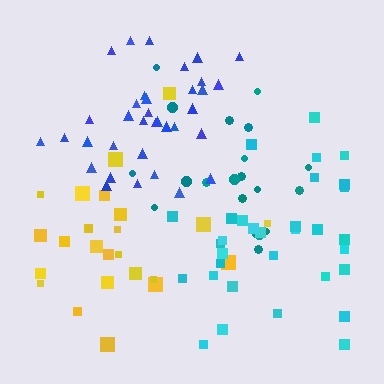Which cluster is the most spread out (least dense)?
Yellow.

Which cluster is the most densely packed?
Blue.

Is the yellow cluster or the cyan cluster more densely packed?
Cyan.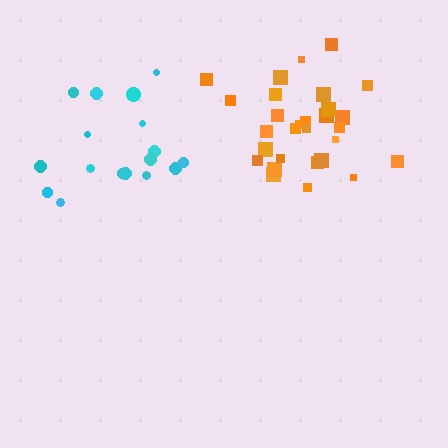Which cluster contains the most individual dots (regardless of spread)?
Orange (29).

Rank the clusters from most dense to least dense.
orange, cyan.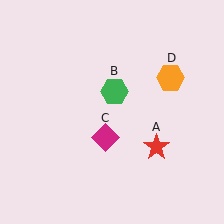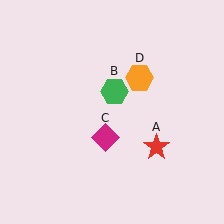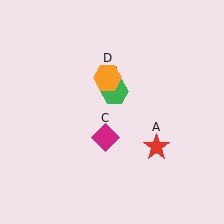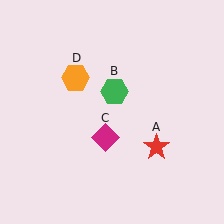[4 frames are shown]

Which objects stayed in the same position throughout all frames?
Red star (object A) and green hexagon (object B) and magenta diamond (object C) remained stationary.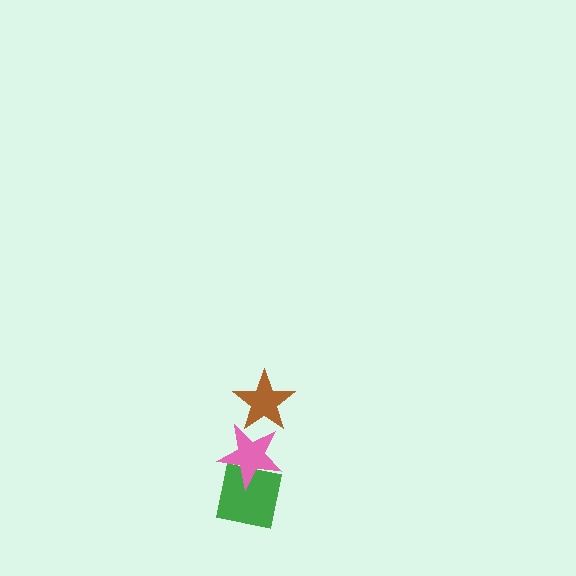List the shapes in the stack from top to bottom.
From top to bottom: the brown star, the pink star, the green square.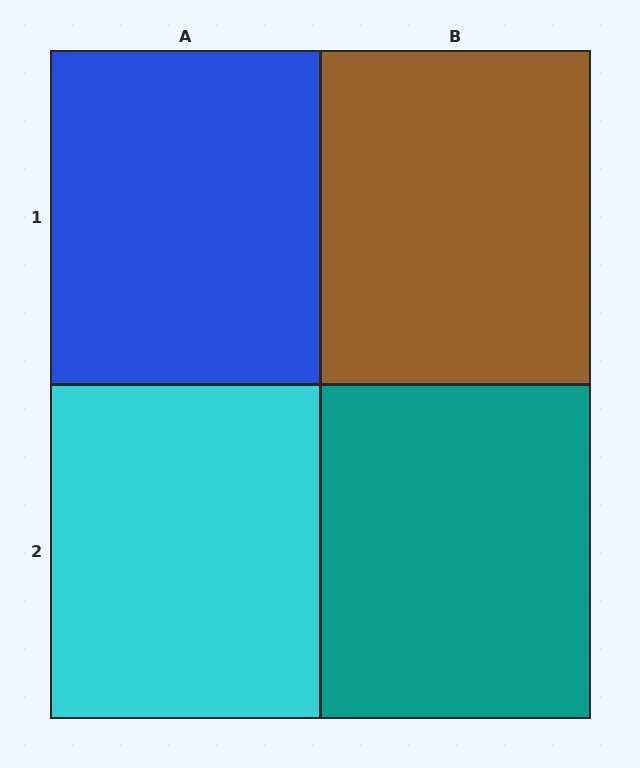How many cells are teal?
1 cell is teal.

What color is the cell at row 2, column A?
Cyan.